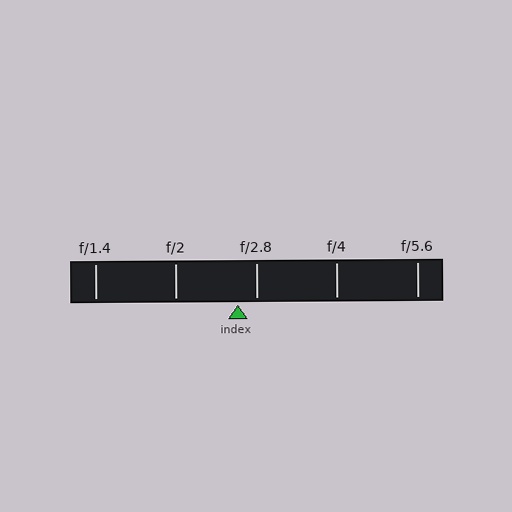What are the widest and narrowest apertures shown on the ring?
The widest aperture shown is f/1.4 and the narrowest is f/5.6.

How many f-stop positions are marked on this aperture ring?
There are 5 f-stop positions marked.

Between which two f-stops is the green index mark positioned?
The index mark is between f/2 and f/2.8.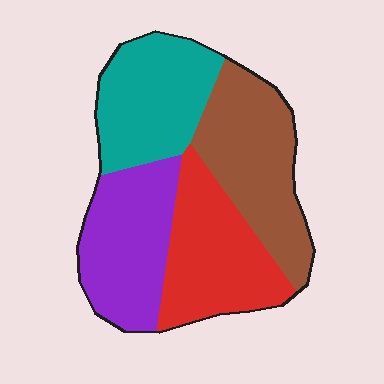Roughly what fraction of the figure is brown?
Brown takes up about one quarter (1/4) of the figure.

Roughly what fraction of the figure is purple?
Purple covers roughly 25% of the figure.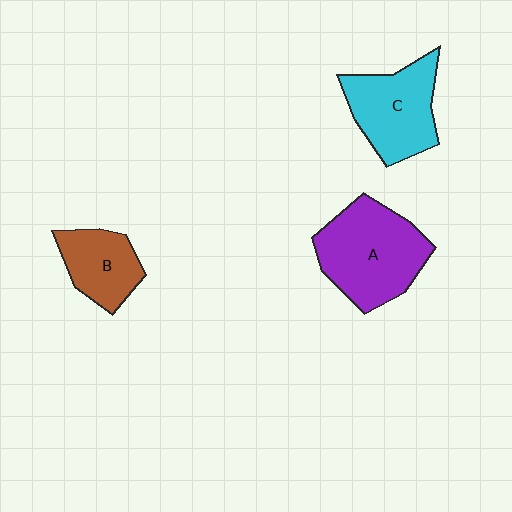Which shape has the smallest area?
Shape B (brown).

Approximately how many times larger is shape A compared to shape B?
Approximately 1.8 times.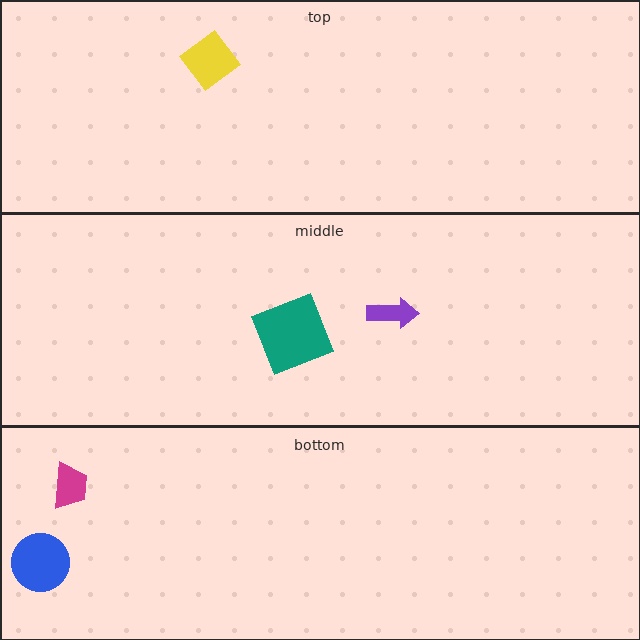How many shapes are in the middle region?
2.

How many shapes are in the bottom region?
2.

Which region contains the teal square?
The middle region.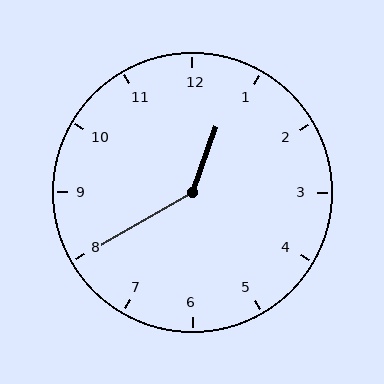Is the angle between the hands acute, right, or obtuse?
It is obtuse.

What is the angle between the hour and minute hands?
Approximately 140 degrees.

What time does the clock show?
12:40.